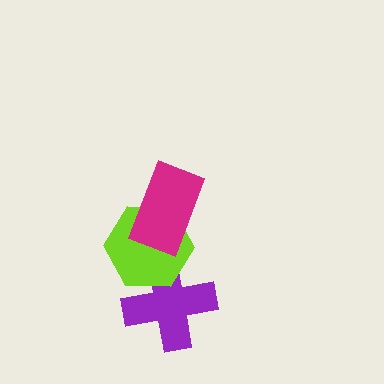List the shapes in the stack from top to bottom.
From top to bottom: the magenta rectangle, the lime hexagon, the purple cross.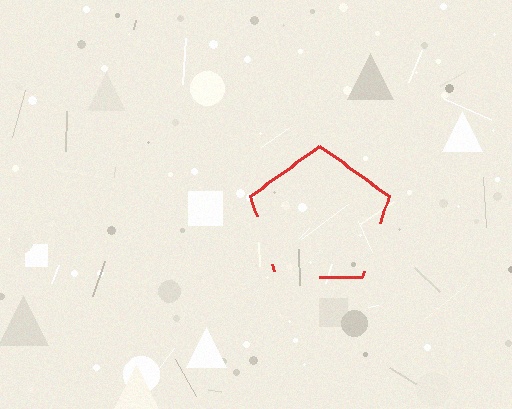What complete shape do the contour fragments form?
The contour fragments form a pentagon.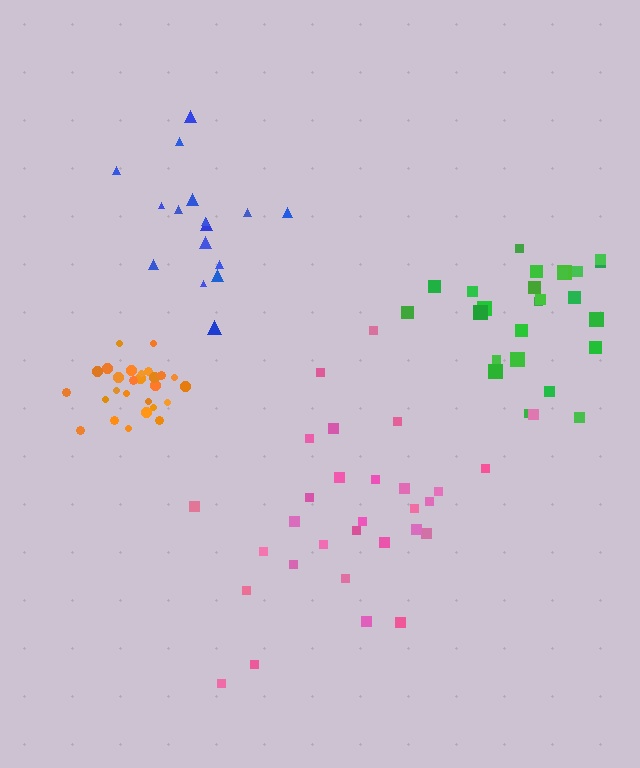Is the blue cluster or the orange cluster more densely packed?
Orange.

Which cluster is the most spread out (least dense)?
Blue.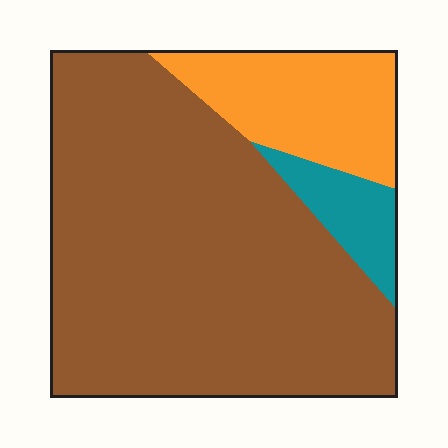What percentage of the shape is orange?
Orange covers about 20% of the shape.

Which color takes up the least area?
Teal, at roughly 5%.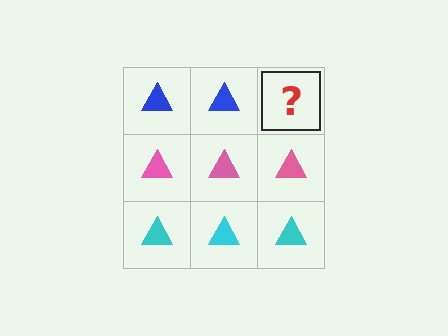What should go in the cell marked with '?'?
The missing cell should contain a blue triangle.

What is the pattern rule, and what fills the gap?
The rule is that each row has a consistent color. The gap should be filled with a blue triangle.